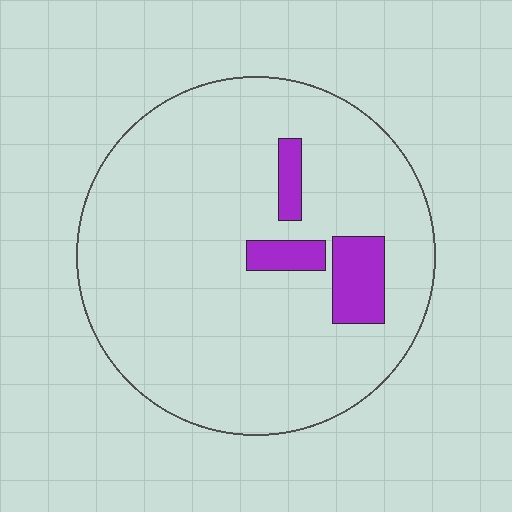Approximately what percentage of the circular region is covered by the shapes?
Approximately 10%.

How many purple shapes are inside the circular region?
3.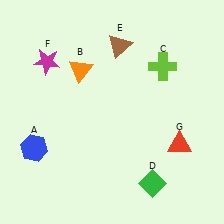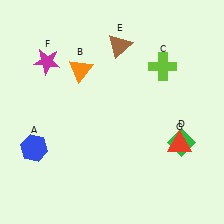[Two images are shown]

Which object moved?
The green diamond (D) moved up.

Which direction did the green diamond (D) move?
The green diamond (D) moved up.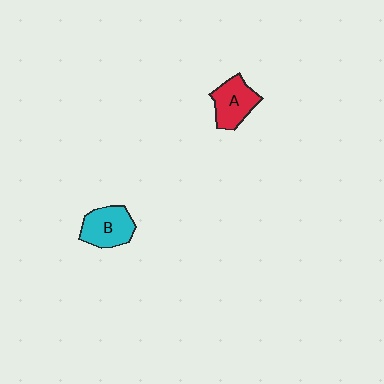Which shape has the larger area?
Shape B (cyan).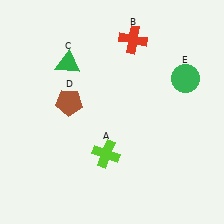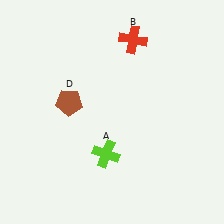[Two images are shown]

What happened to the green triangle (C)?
The green triangle (C) was removed in Image 2. It was in the top-left area of Image 1.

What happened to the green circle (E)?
The green circle (E) was removed in Image 2. It was in the top-right area of Image 1.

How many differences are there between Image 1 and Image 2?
There are 2 differences between the two images.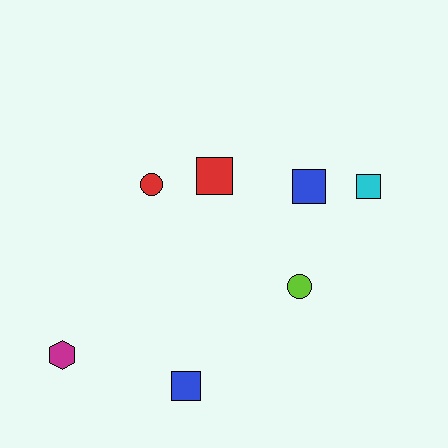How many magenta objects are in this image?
There is 1 magenta object.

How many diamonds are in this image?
There are no diamonds.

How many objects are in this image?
There are 7 objects.